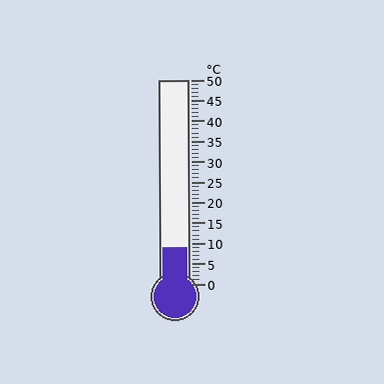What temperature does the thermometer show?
The thermometer shows approximately 9°C.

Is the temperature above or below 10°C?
The temperature is below 10°C.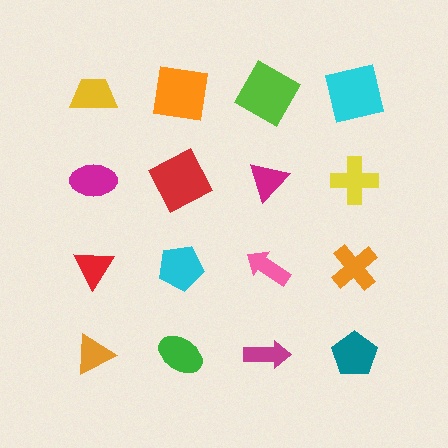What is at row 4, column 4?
A teal pentagon.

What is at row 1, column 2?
An orange square.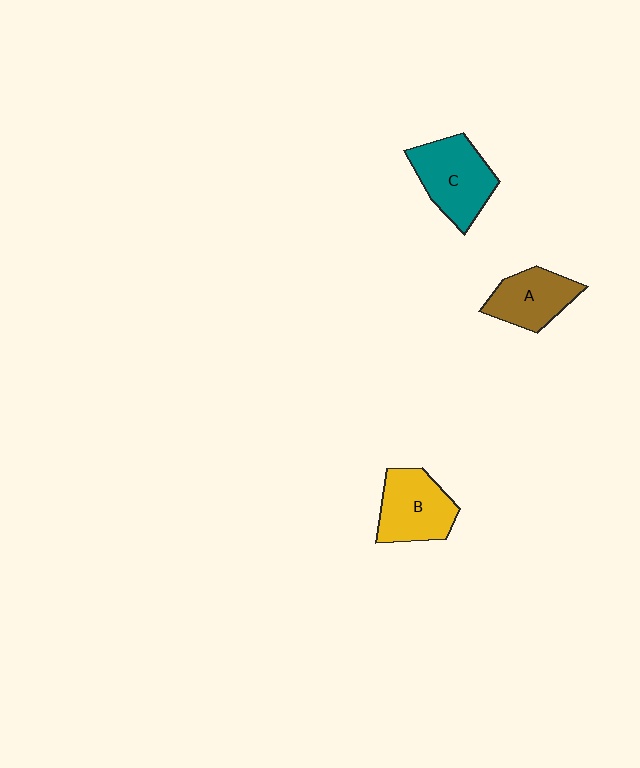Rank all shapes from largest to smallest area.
From largest to smallest: C (teal), B (yellow), A (brown).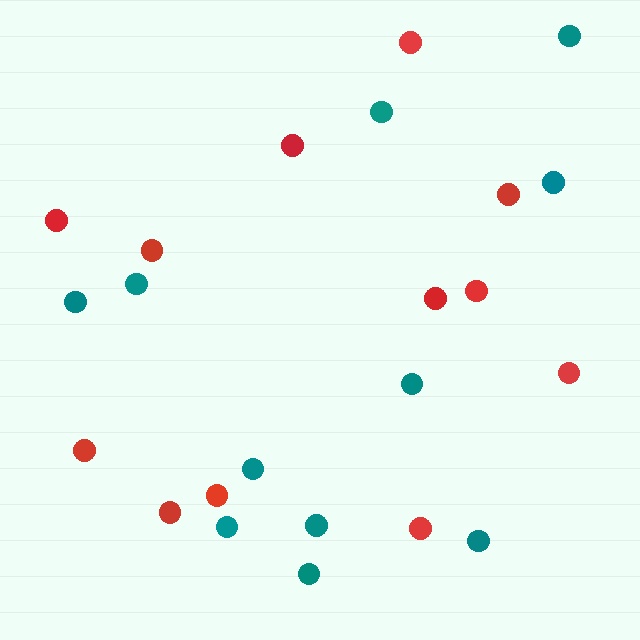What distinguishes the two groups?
There are 2 groups: one group of red circles (12) and one group of teal circles (11).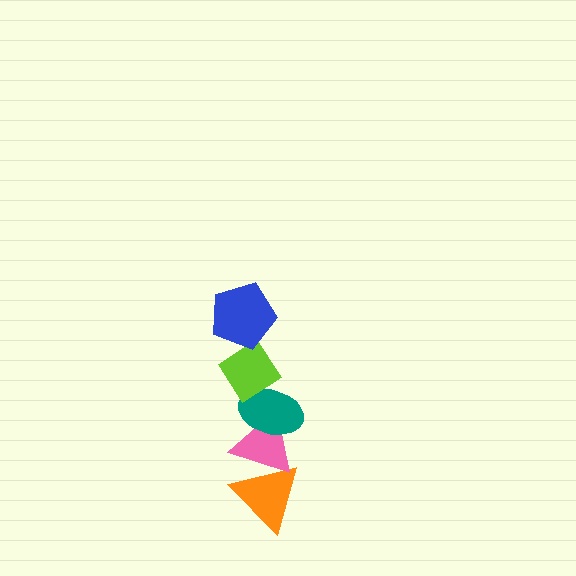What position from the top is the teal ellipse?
The teal ellipse is 3rd from the top.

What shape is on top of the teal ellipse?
The lime diamond is on top of the teal ellipse.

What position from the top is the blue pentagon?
The blue pentagon is 1st from the top.